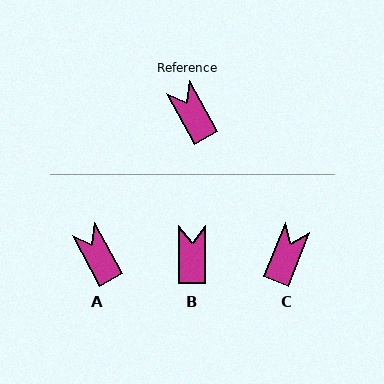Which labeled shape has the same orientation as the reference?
A.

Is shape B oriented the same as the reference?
No, it is off by about 29 degrees.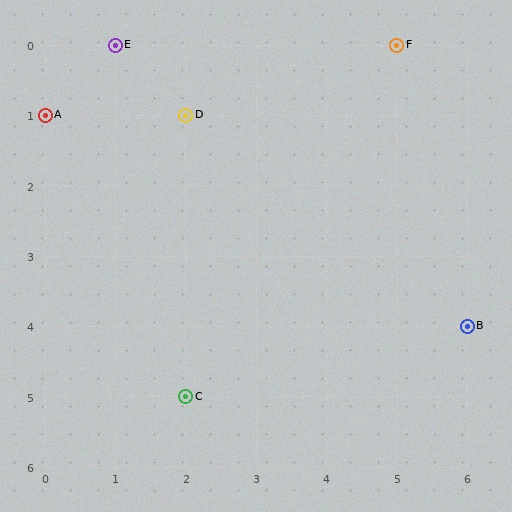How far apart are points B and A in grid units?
Points B and A are 6 columns and 3 rows apart (about 6.7 grid units diagonally).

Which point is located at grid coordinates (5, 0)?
Point F is at (5, 0).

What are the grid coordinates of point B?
Point B is at grid coordinates (6, 4).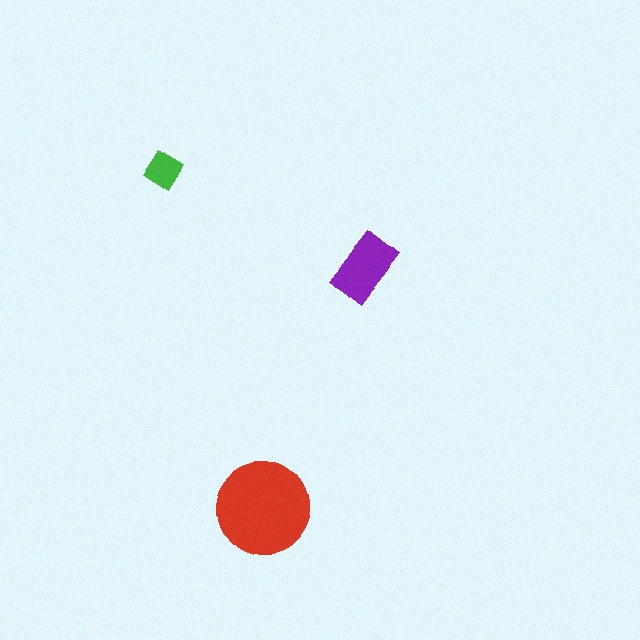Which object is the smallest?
The green diamond.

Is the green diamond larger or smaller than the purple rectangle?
Smaller.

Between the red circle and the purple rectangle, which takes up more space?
The red circle.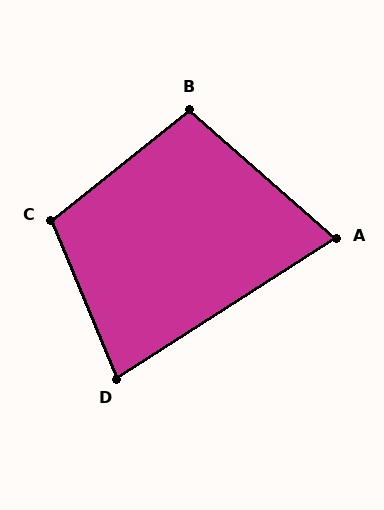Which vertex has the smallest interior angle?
A, at approximately 74 degrees.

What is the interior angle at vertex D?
Approximately 80 degrees (acute).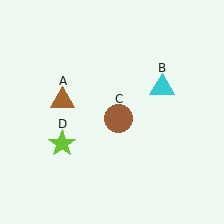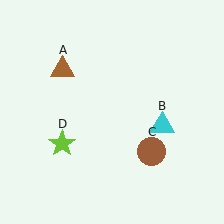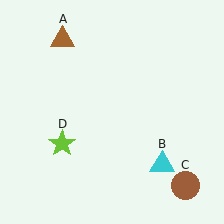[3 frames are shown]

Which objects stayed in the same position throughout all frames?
Lime star (object D) remained stationary.